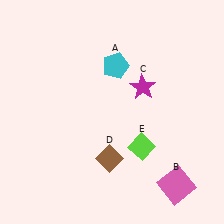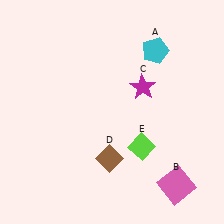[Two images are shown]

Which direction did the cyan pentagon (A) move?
The cyan pentagon (A) moved right.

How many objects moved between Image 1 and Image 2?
1 object moved between the two images.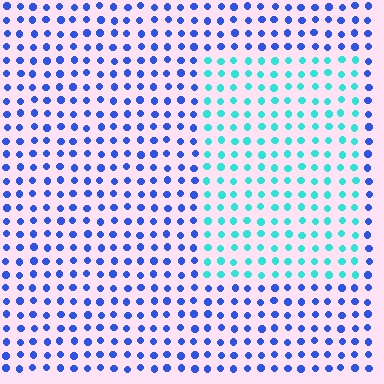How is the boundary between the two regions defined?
The boundary is defined purely by a slight shift in hue (about 52 degrees). Spacing, size, and orientation are identical on both sides.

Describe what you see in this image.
The image is filled with small blue elements in a uniform arrangement. A rectangle-shaped region is visible where the elements are tinted to a slightly different hue, forming a subtle color boundary.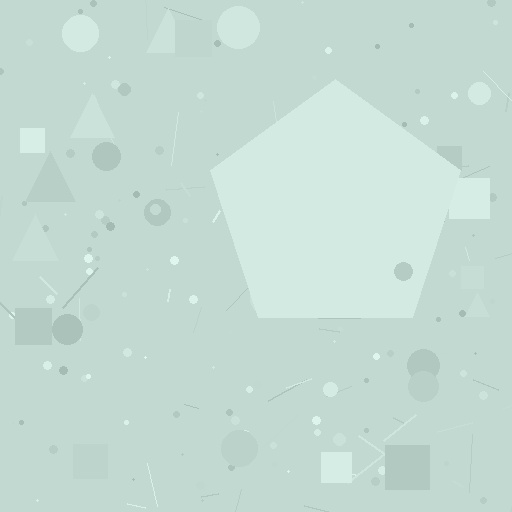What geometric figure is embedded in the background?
A pentagon is embedded in the background.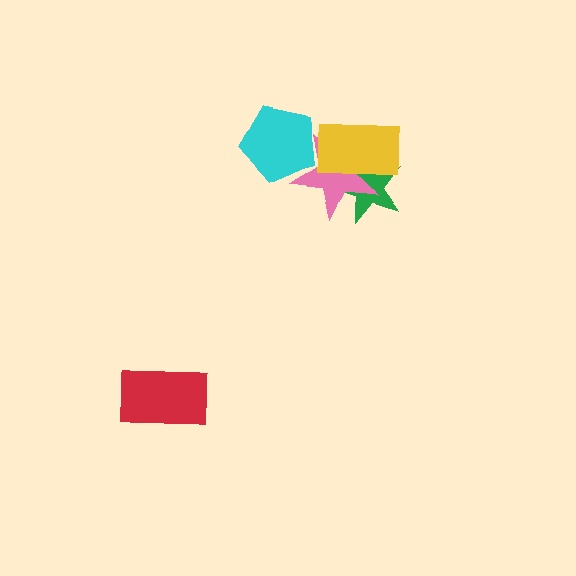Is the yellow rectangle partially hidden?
No, no other shape covers it.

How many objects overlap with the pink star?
3 objects overlap with the pink star.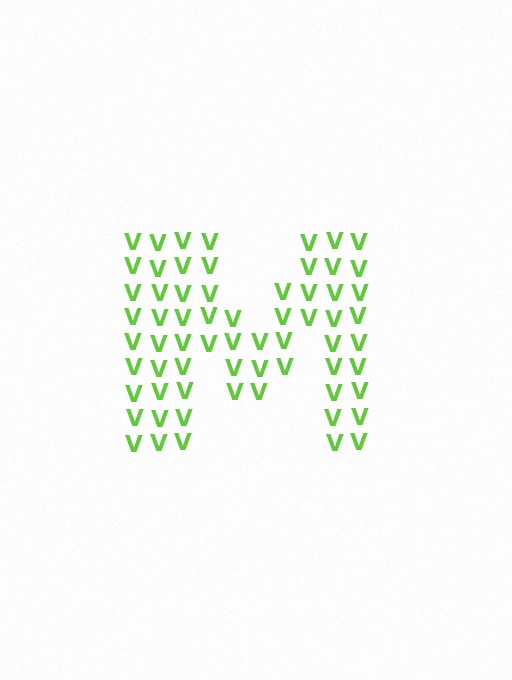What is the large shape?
The large shape is the letter M.